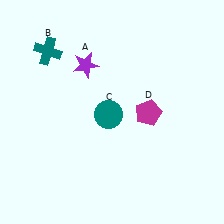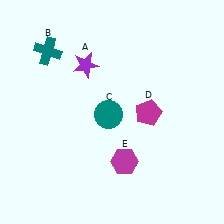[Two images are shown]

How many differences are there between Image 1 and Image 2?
There is 1 difference between the two images.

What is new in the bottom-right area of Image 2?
A magenta hexagon (E) was added in the bottom-right area of Image 2.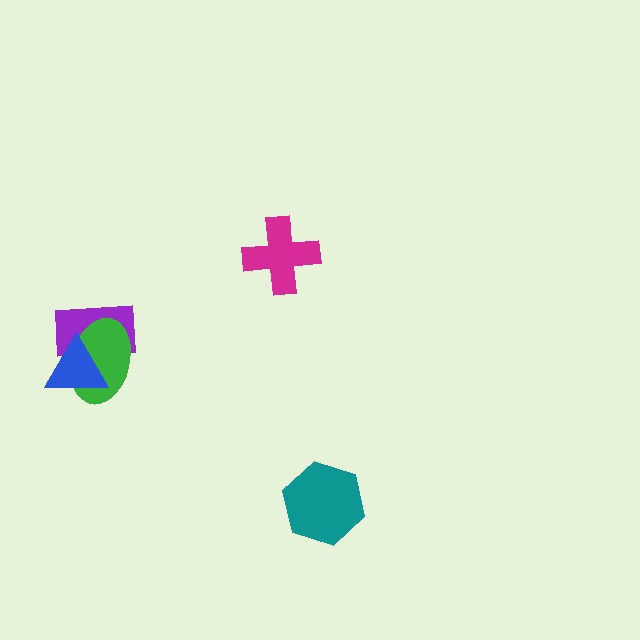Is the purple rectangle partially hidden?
Yes, it is partially covered by another shape.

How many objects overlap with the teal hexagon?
0 objects overlap with the teal hexagon.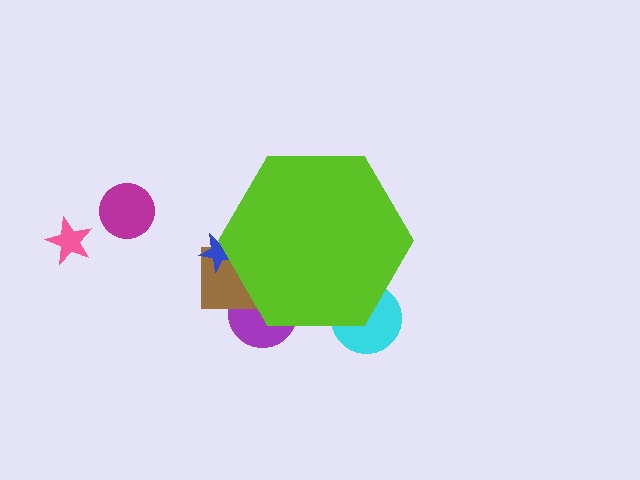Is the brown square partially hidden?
Yes, the brown square is partially hidden behind the lime hexagon.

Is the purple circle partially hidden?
Yes, the purple circle is partially hidden behind the lime hexagon.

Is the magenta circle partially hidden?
No, the magenta circle is fully visible.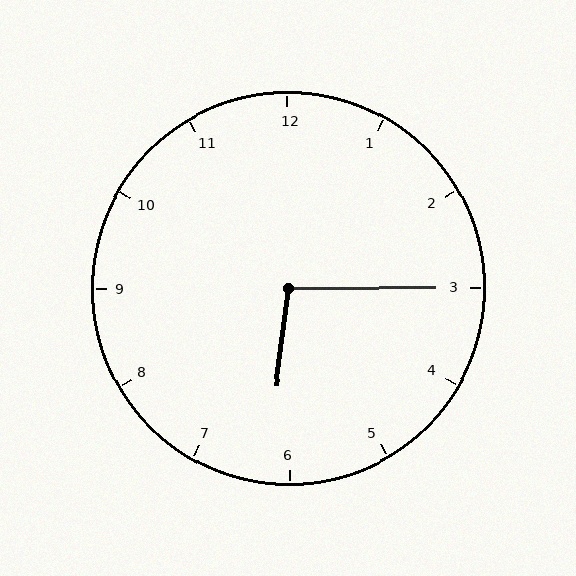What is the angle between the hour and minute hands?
Approximately 98 degrees.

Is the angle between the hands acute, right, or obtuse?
It is obtuse.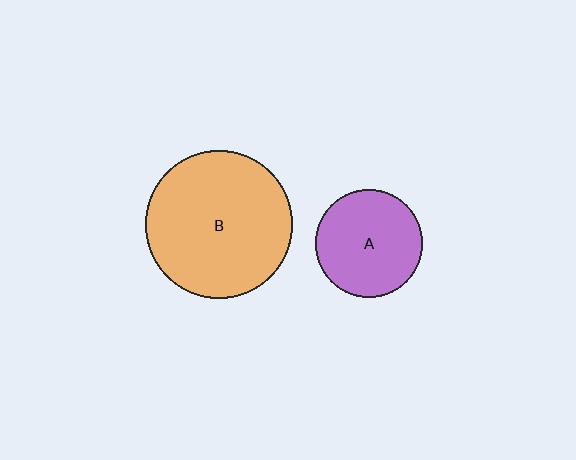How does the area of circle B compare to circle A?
Approximately 1.9 times.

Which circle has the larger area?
Circle B (orange).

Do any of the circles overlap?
No, none of the circles overlap.